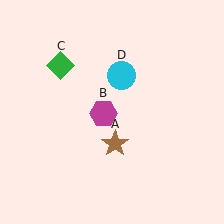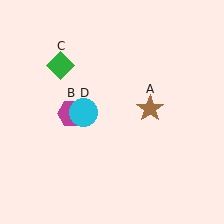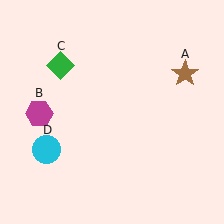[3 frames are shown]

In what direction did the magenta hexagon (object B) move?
The magenta hexagon (object B) moved left.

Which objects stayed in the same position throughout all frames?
Green diamond (object C) remained stationary.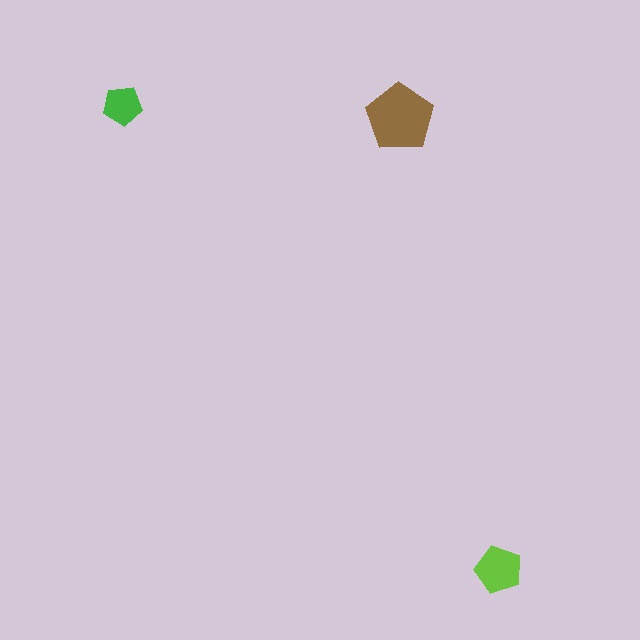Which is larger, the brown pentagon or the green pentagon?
The brown one.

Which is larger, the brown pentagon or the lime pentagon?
The brown one.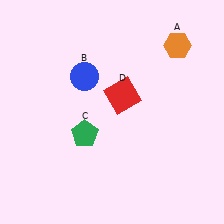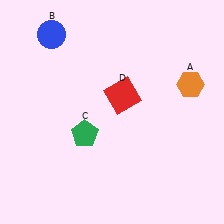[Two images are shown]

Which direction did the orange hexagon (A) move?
The orange hexagon (A) moved down.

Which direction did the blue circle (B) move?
The blue circle (B) moved up.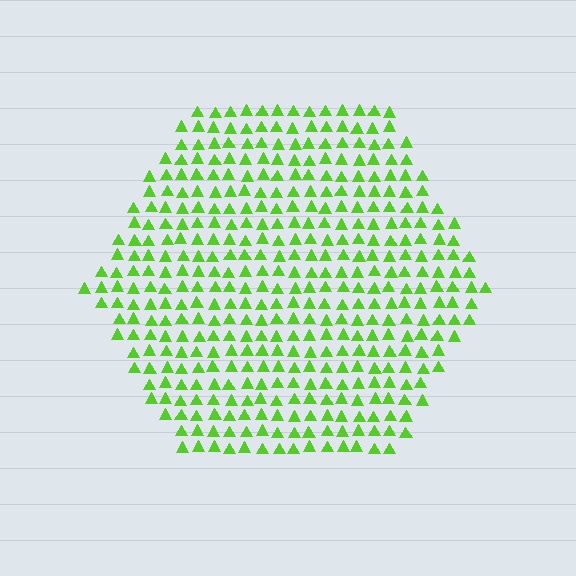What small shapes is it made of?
It is made of small triangles.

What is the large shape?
The large shape is a hexagon.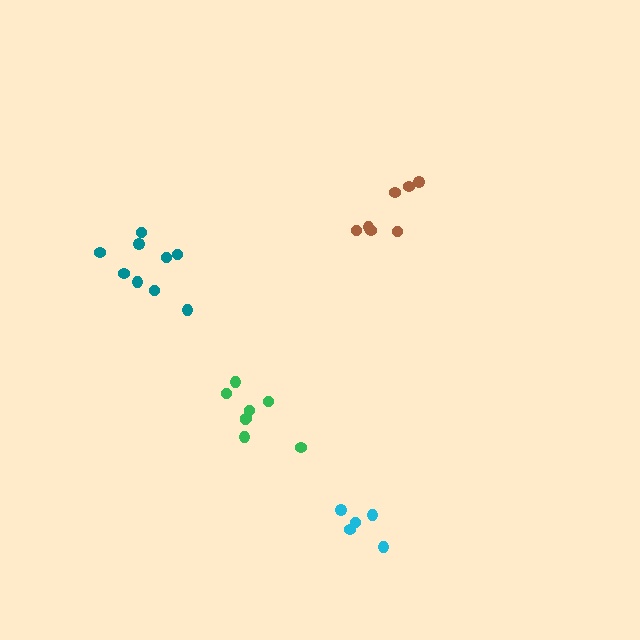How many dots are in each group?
Group 1: 8 dots, Group 2: 9 dots, Group 3: 5 dots, Group 4: 7 dots (29 total).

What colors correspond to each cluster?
The clusters are colored: green, teal, cyan, brown.